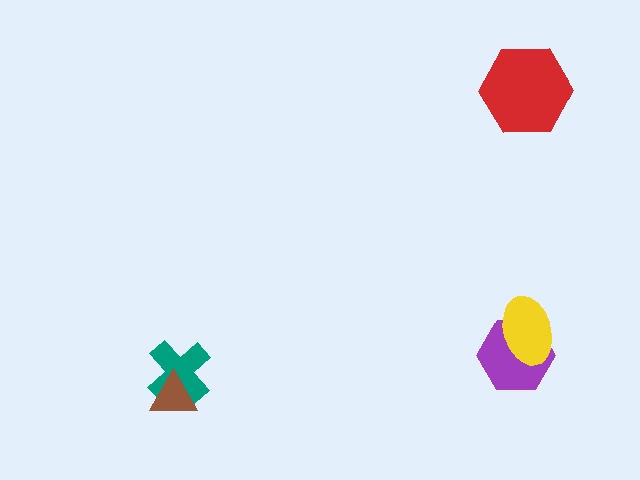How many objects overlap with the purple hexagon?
1 object overlaps with the purple hexagon.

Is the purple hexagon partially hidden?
Yes, it is partially covered by another shape.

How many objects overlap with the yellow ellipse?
1 object overlaps with the yellow ellipse.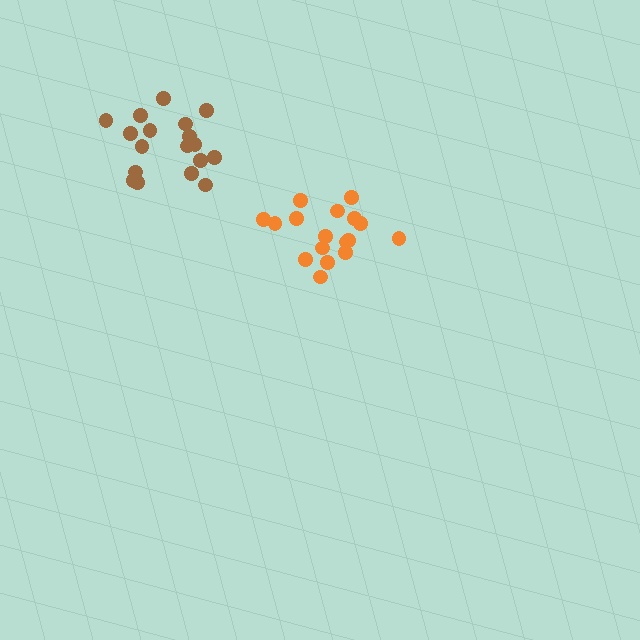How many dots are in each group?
Group 1: 18 dots, Group 2: 17 dots (35 total).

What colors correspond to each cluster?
The clusters are colored: brown, orange.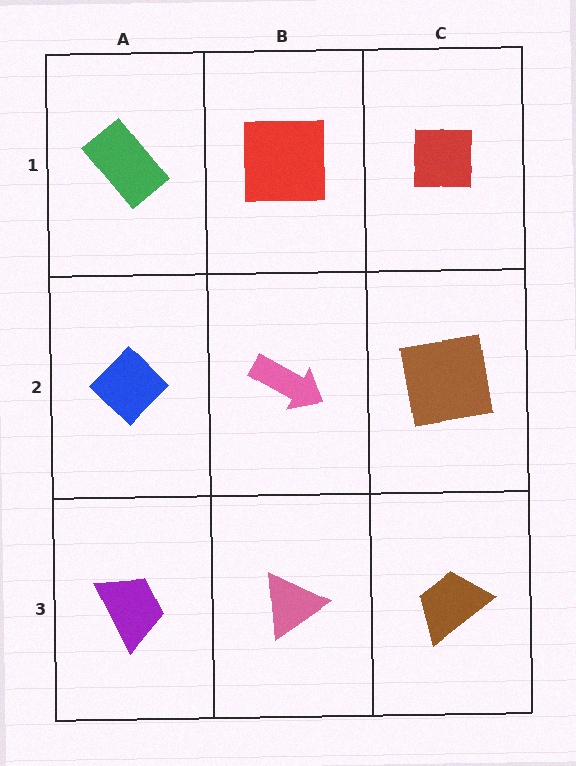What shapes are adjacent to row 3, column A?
A blue diamond (row 2, column A), a pink triangle (row 3, column B).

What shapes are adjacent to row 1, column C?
A brown square (row 2, column C), a red square (row 1, column B).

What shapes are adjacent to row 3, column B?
A pink arrow (row 2, column B), a purple trapezoid (row 3, column A), a brown trapezoid (row 3, column C).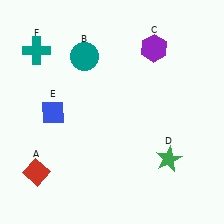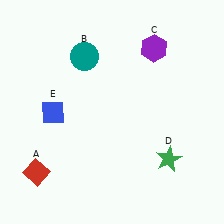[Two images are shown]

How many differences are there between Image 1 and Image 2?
There is 1 difference between the two images.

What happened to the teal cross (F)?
The teal cross (F) was removed in Image 2. It was in the top-left area of Image 1.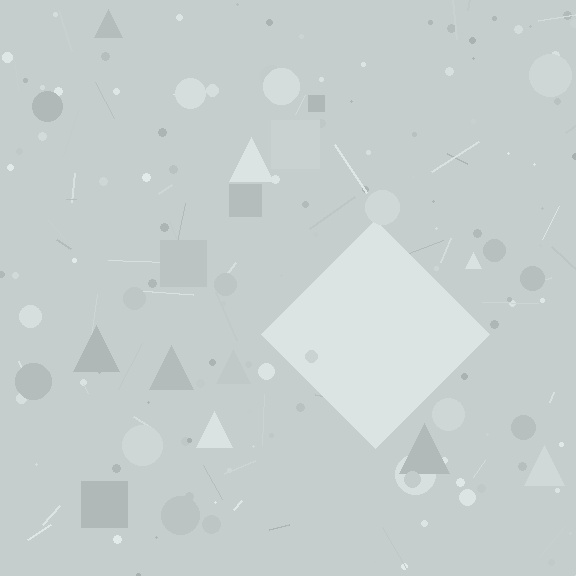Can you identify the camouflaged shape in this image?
The camouflaged shape is a diamond.